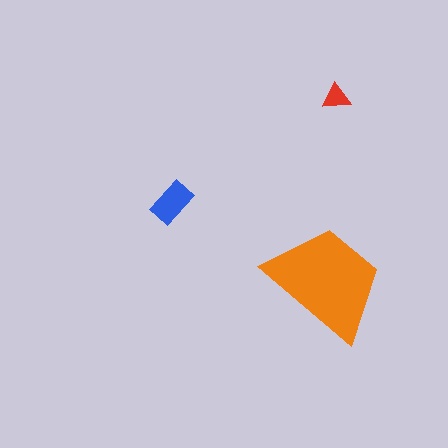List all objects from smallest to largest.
The red triangle, the blue rectangle, the orange trapezoid.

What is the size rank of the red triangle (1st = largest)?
3rd.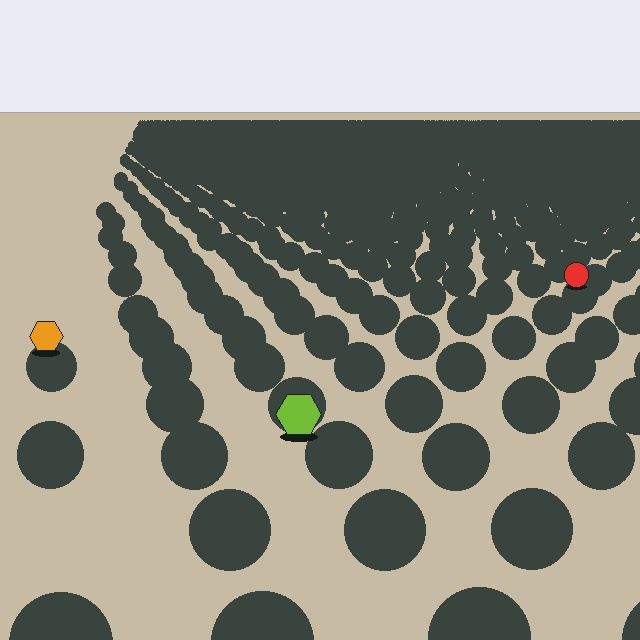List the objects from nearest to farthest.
From nearest to farthest: the lime hexagon, the orange hexagon, the red circle.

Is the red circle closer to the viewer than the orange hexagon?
No. The orange hexagon is closer — you can tell from the texture gradient: the ground texture is coarser near it.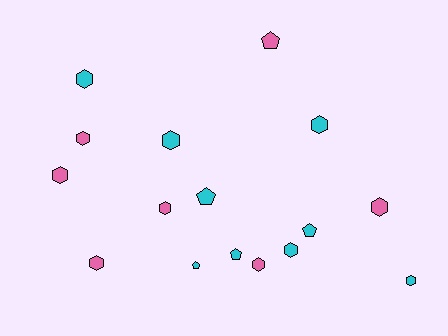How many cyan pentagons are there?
There are 4 cyan pentagons.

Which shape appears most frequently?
Hexagon, with 11 objects.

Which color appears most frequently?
Cyan, with 9 objects.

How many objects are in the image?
There are 16 objects.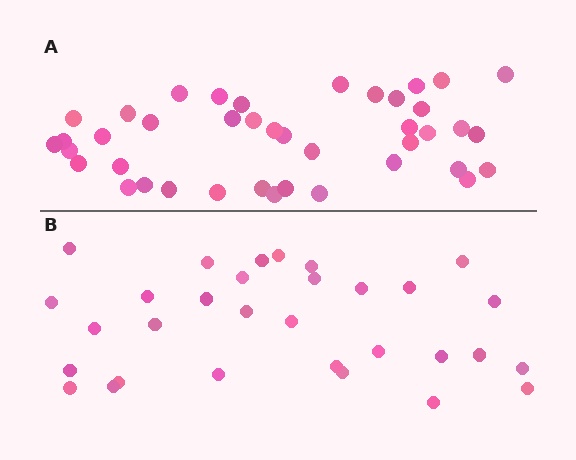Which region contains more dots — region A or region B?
Region A (the top region) has more dots.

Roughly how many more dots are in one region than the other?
Region A has roughly 10 or so more dots than region B.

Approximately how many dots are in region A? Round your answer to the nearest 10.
About 40 dots. (The exact count is 41, which rounds to 40.)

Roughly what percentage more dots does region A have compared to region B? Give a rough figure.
About 30% more.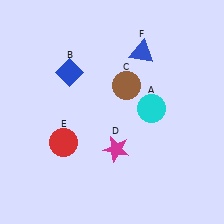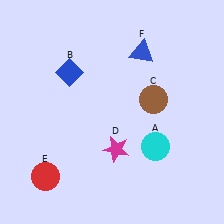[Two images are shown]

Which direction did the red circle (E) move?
The red circle (E) moved down.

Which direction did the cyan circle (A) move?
The cyan circle (A) moved down.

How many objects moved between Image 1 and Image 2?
3 objects moved between the two images.